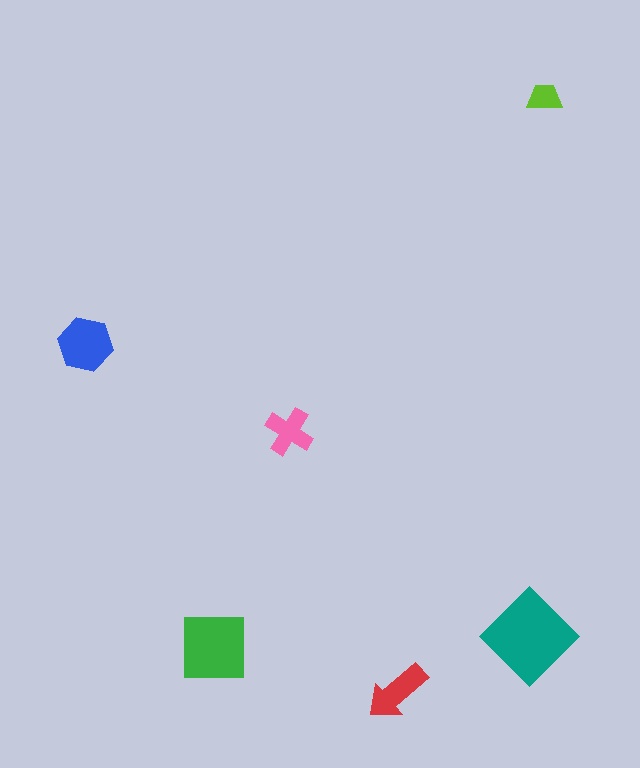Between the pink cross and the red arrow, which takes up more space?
The red arrow.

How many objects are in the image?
There are 6 objects in the image.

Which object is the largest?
The teal diamond.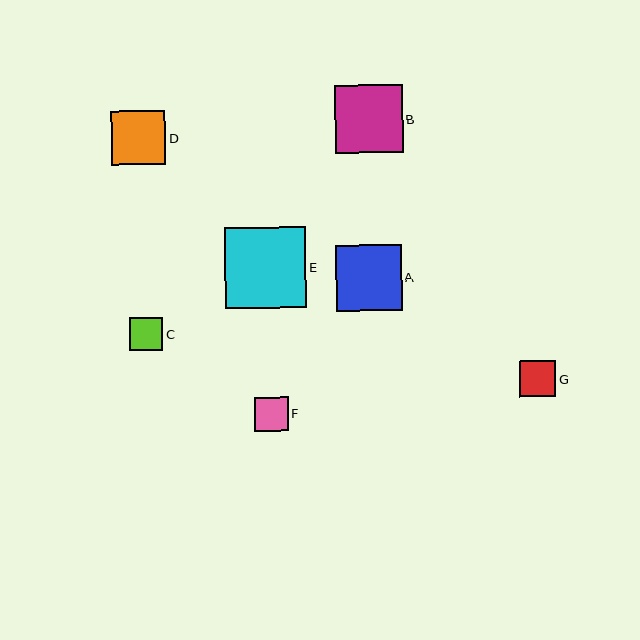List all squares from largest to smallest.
From largest to smallest: E, B, A, D, G, C, F.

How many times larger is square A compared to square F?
Square A is approximately 2.0 times the size of square F.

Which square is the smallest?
Square F is the smallest with a size of approximately 33 pixels.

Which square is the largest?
Square E is the largest with a size of approximately 81 pixels.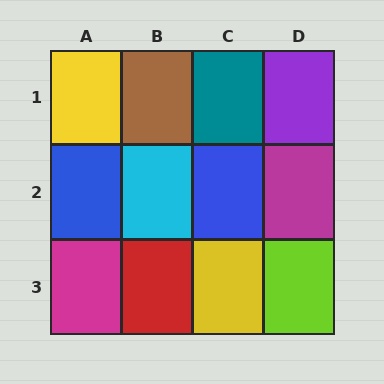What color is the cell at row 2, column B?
Cyan.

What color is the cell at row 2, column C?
Blue.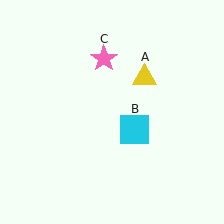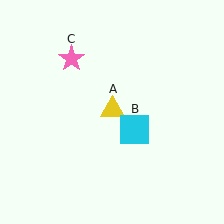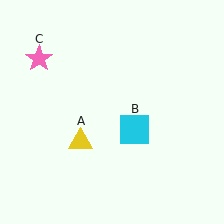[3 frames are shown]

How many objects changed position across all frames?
2 objects changed position: yellow triangle (object A), pink star (object C).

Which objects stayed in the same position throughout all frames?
Cyan square (object B) remained stationary.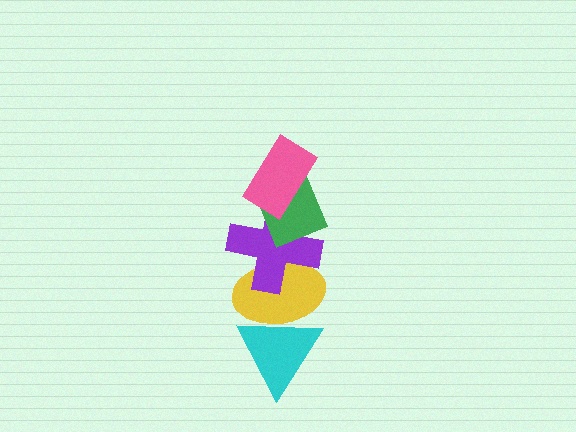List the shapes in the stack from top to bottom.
From top to bottom: the pink rectangle, the green diamond, the purple cross, the yellow ellipse, the cyan triangle.